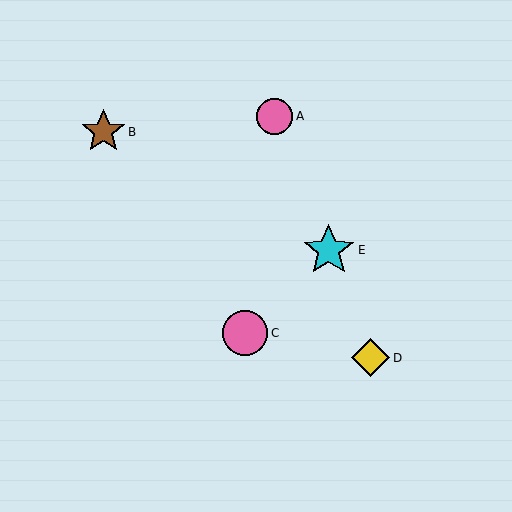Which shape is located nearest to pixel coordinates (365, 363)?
The yellow diamond (labeled D) at (371, 358) is nearest to that location.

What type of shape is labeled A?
Shape A is a pink circle.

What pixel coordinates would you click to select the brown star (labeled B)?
Click at (103, 132) to select the brown star B.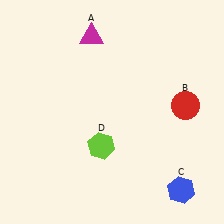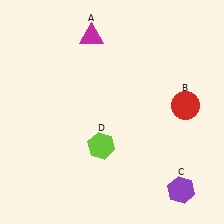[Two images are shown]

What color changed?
The hexagon (C) changed from blue in Image 1 to purple in Image 2.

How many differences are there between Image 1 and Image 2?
There is 1 difference between the two images.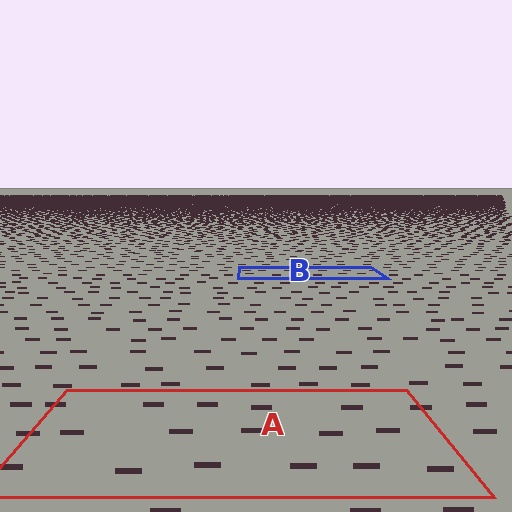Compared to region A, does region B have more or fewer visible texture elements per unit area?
Region B has more texture elements per unit area — they are packed more densely because it is farther away.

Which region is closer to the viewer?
Region A is closer. The texture elements there are larger and more spread out.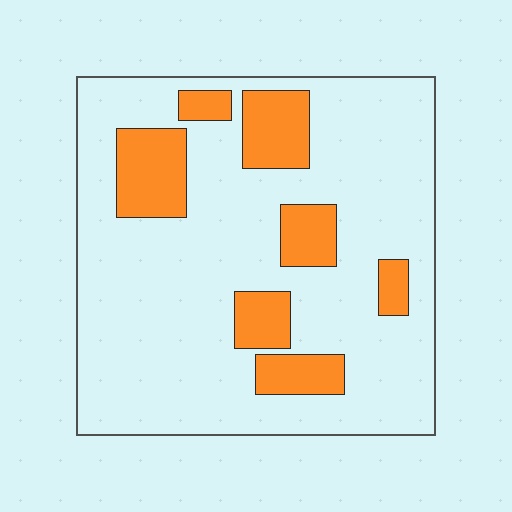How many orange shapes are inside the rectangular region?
7.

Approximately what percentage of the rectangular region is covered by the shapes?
Approximately 20%.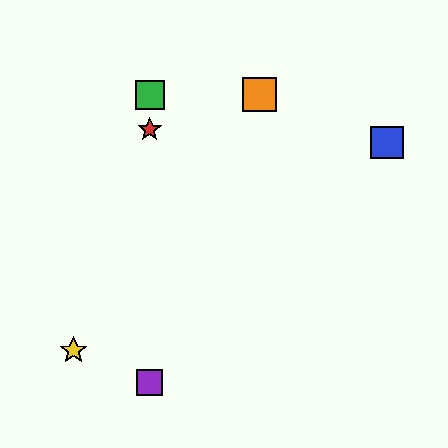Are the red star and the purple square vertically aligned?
Yes, both are at x≈150.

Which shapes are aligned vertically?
The red star, the green square, the purple square are aligned vertically.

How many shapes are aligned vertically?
3 shapes (the red star, the green square, the purple square) are aligned vertically.